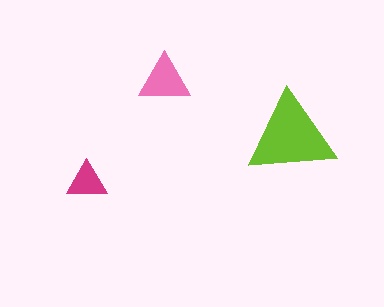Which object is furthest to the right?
The lime triangle is rightmost.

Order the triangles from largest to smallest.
the lime one, the pink one, the magenta one.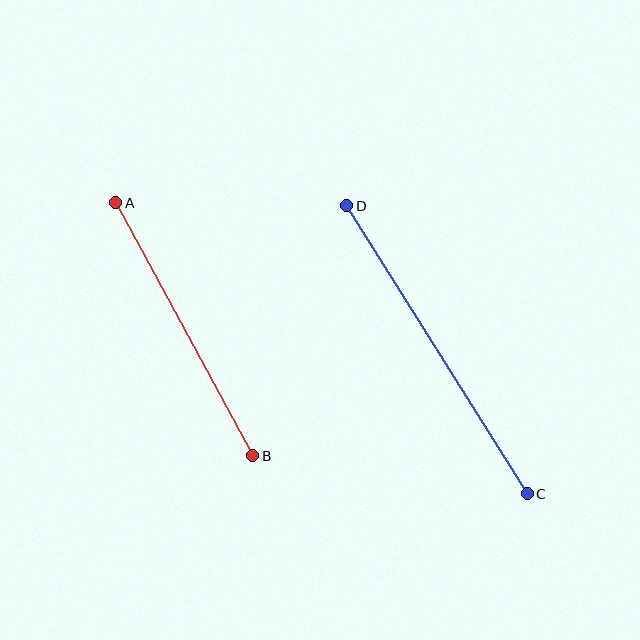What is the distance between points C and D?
The distance is approximately 340 pixels.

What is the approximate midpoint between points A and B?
The midpoint is at approximately (184, 329) pixels.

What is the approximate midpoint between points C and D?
The midpoint is at approximately (437, 350) pixels.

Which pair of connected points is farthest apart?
Points C and D are farthest apart.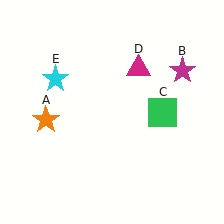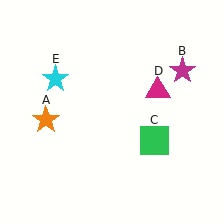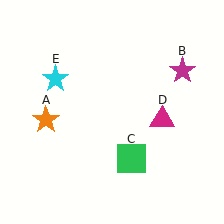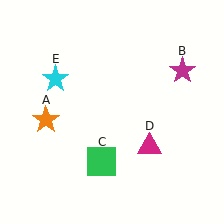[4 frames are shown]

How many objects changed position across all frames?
2 objects changed position: green square (object C), magenta triangle (object D).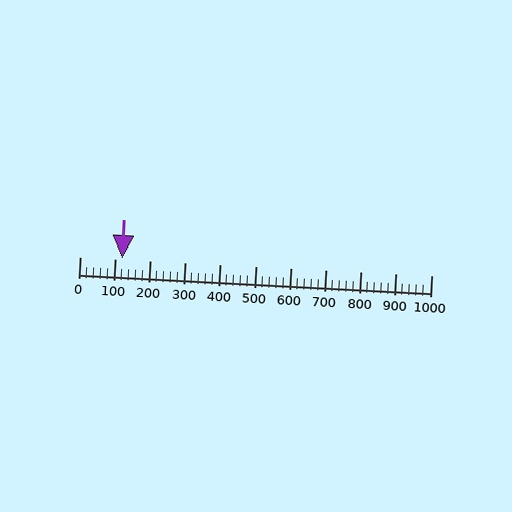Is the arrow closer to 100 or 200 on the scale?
The arrow is closer to 100.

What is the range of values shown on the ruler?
The ruler shows values from 0 to 1000.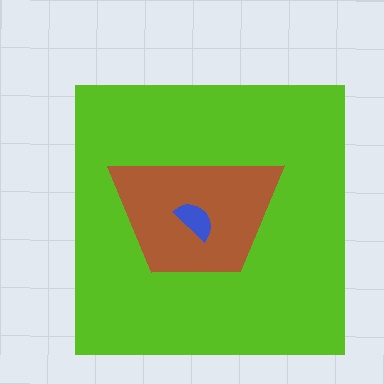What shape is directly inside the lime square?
The brown trapezoid.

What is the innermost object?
The blue semicircle.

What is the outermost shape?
The lime square.